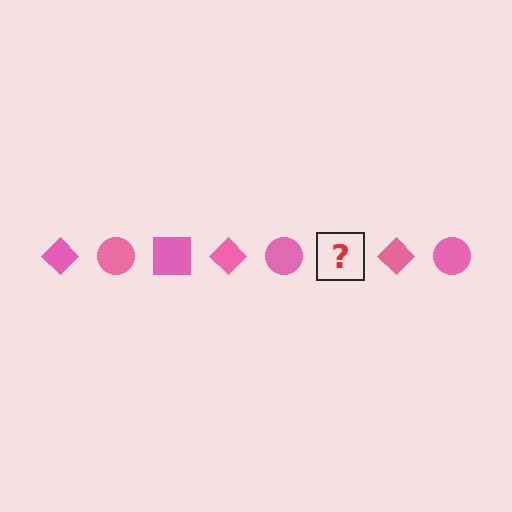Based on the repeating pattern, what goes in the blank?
The blank should be a pink square.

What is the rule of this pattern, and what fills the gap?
The rule is that the pattern cycles through diamond, circle, square shapes in pink. The gap should be filled with a pink square.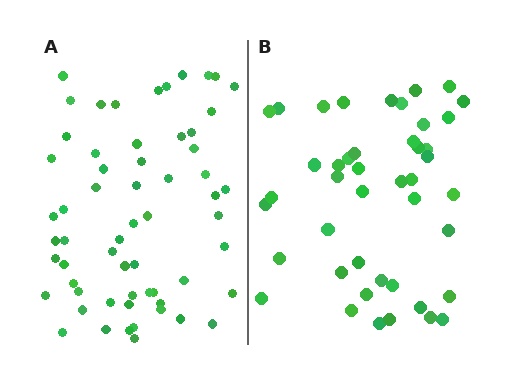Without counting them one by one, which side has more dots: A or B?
Region A (the left region) has more dots.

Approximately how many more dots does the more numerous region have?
Region A has approximately 15 more dots than region B.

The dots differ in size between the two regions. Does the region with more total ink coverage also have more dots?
No. Region B has more total ink coverage because its dots are larger, but region A actually contains more individual dots. Total area can be misleading — the number of items is what matters here.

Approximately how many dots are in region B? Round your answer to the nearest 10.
About 40 dots. (The exact count is 44, which rounds to 40.)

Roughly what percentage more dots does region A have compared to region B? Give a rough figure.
About 35% more.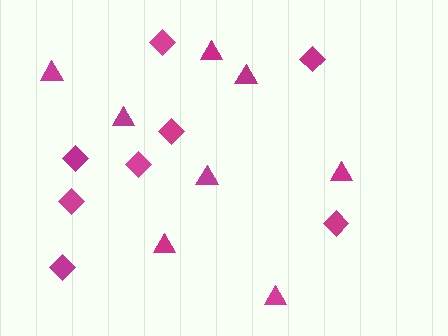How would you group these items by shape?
There are 2 groups: one group of triangles (8) and one group of diamonds (8).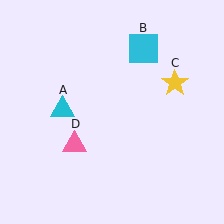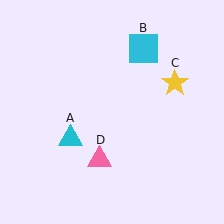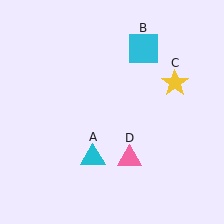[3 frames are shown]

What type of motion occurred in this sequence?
The cyan triangle (object A), pink triangle (object D) rotated counterclockwise around the center of the scene.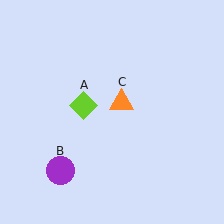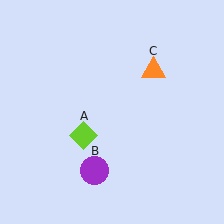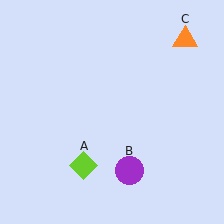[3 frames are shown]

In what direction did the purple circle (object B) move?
The purple circle (object B) moved right.